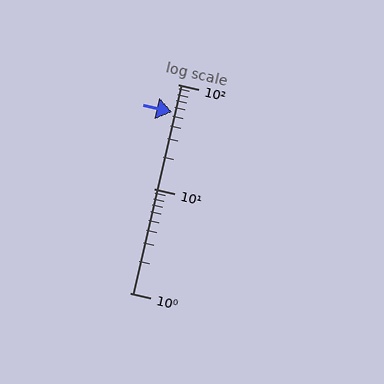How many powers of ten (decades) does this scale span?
The scale spans 2 decades, from 1 to 100.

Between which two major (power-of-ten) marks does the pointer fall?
The pointer is between 10 and 100.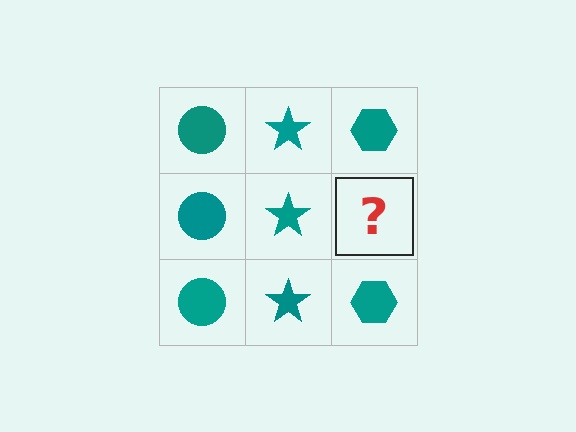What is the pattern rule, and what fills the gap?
The rule is that each column has a consistent shape. The gap should be filled with a teal hexagon.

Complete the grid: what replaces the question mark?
The question mark should be replaced with a teal hexagon.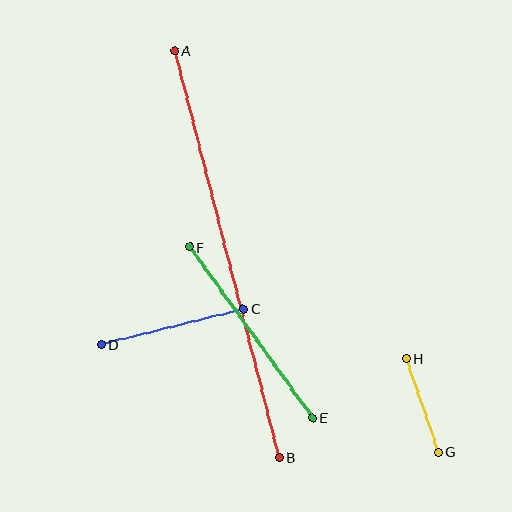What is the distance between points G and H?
The distance is approximately 99 pixels.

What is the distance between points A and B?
The distance is approximately 420 pixels.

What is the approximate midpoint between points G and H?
The midpoint is at approximately (422, 405) pixels.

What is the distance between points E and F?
The distance is approximately 210 pixels.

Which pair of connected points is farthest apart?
Points A and B are farthest apart.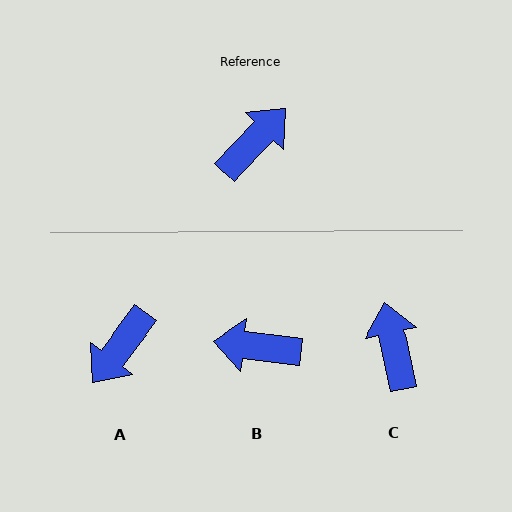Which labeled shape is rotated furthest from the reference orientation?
A, about 173 degrees away.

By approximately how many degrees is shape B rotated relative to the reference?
Approximately 127 degrees counter-clockwise.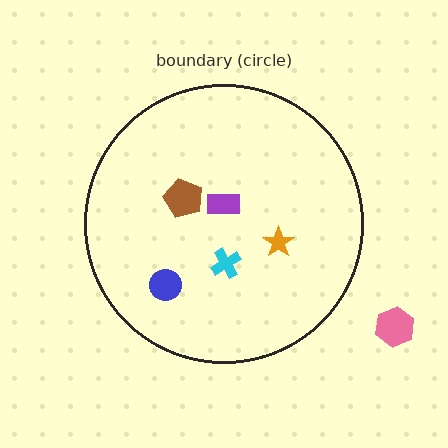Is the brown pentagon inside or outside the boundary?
Inside.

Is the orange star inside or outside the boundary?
Inside.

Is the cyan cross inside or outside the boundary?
Inside.